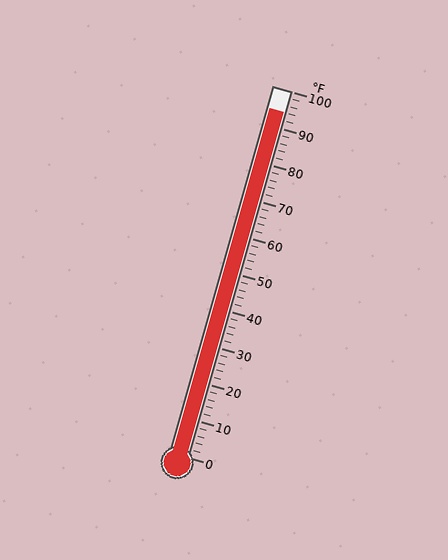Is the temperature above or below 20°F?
The temperature is above 20°F.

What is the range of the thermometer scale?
The thermometer scale ranges from 0°F to 100°F.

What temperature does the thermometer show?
The thermometer shows approximately 94°F.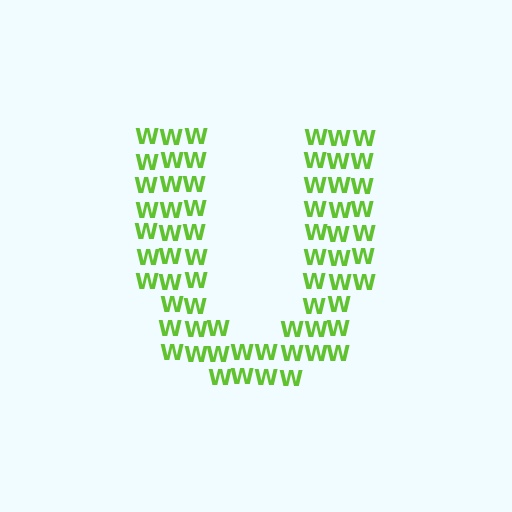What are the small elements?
The small elements are letter W's.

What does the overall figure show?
The overall figure shows the letter U.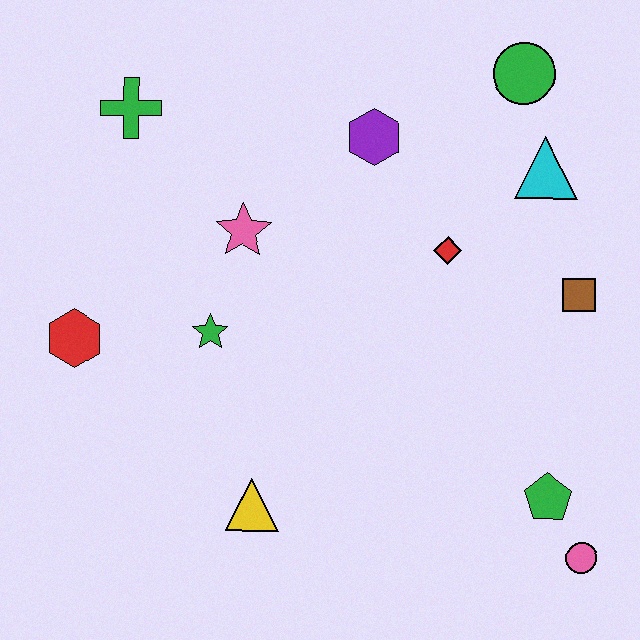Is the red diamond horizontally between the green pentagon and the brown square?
No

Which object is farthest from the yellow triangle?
The green circle is farthest from the yellow triangle.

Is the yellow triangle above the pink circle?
Yes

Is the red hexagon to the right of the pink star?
No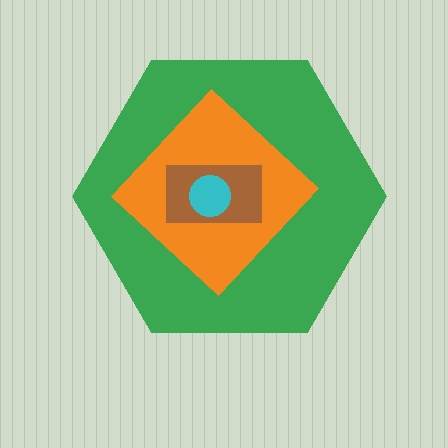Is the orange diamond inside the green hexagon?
Yes.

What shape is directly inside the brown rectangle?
The cyan circle.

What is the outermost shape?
The green hexagon.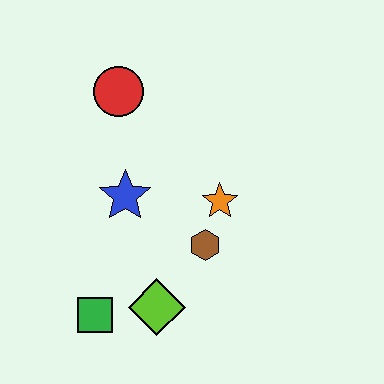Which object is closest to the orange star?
The brown hexagon is closest to the orange star.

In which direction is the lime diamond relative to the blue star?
The lime diamond is below the blue star.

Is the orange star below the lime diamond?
No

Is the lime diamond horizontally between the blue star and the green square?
No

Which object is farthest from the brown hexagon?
The red circle is farthest from the brown hexagon.